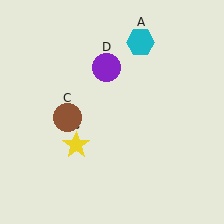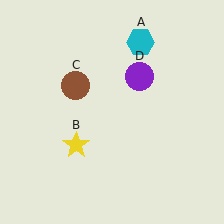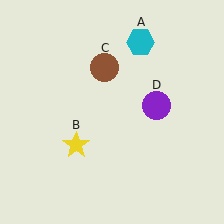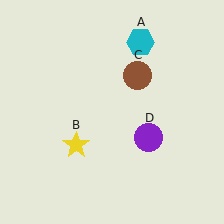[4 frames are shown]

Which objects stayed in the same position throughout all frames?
Cyan hexagon (object A) and yellow star (object B) remained stationary.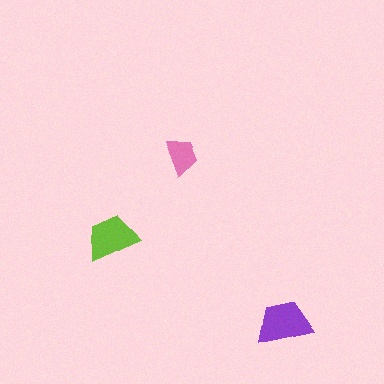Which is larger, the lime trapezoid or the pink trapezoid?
The lime one.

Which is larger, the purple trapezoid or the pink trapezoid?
The purple one.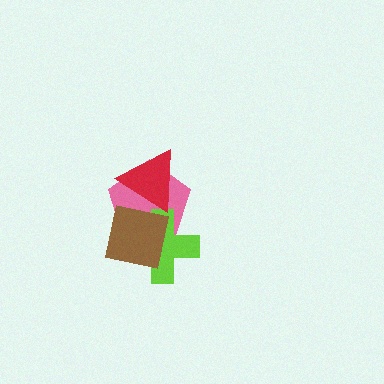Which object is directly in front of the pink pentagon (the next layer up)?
The lime cross is directly in front of the pink pentagon.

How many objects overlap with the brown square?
2 objects overlap with the brown square.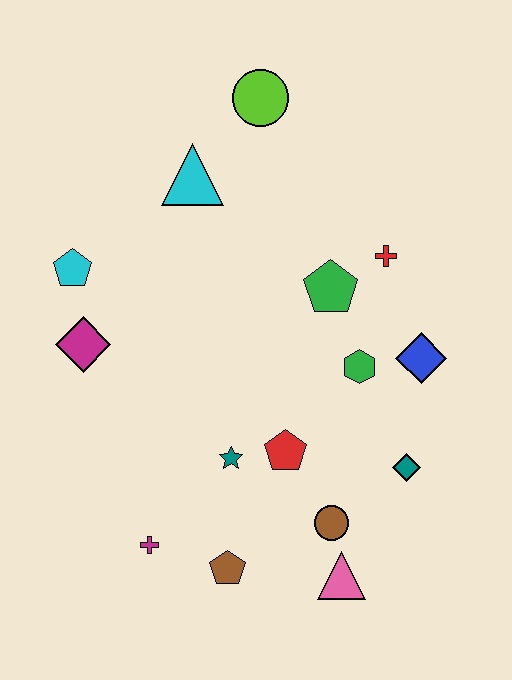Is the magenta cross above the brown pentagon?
Yes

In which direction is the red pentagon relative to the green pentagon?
The red pentagon is below the green pentagon.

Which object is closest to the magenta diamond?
The cyan pentagon is closest to the magenta diamond.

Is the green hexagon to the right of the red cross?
No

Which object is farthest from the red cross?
The magenta cross is farthest from the red cross.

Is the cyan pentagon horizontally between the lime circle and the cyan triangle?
No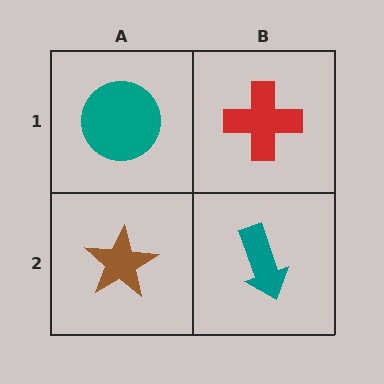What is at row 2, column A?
A brown star.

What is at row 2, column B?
A teal arrow.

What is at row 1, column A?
A teal circle.